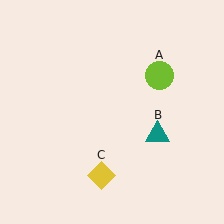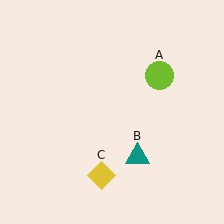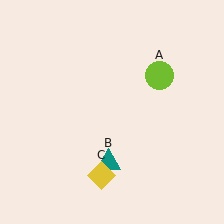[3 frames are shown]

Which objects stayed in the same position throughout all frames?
Lime circle (object A) and yellow diamond (object C) remained stationary.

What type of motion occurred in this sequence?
The teal triangle (object B) rotated clockwise around the center of the scene.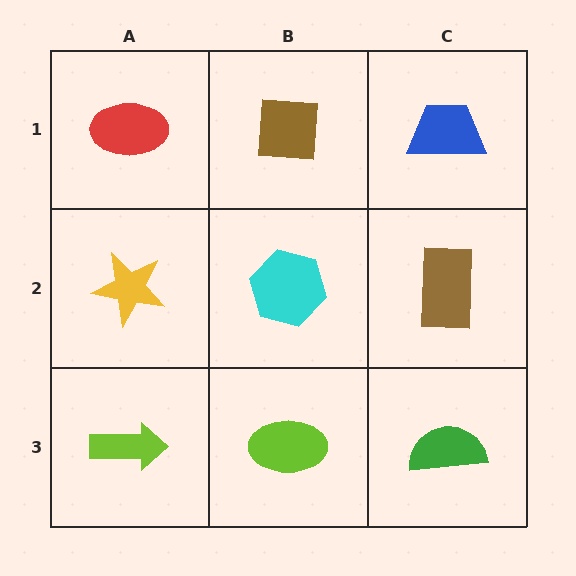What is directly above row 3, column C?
A brown rectangle.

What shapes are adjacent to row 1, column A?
A yellow star (row 2, column A), a brown square (row 1, column B).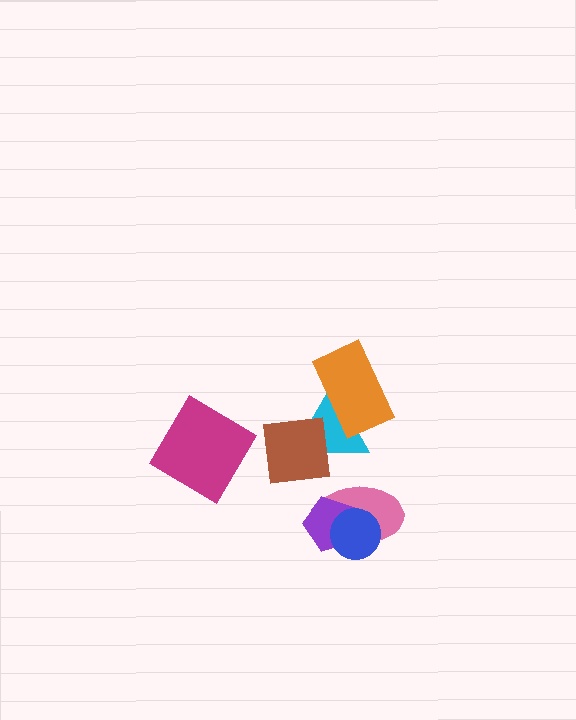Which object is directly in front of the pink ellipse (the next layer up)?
The purple pentagon is directly in front of the pink ellipse.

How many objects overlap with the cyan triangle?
2 objects overlap with the cyan triangle.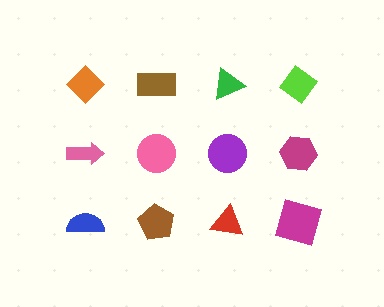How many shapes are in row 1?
4 shapes.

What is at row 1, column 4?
A lime diamond.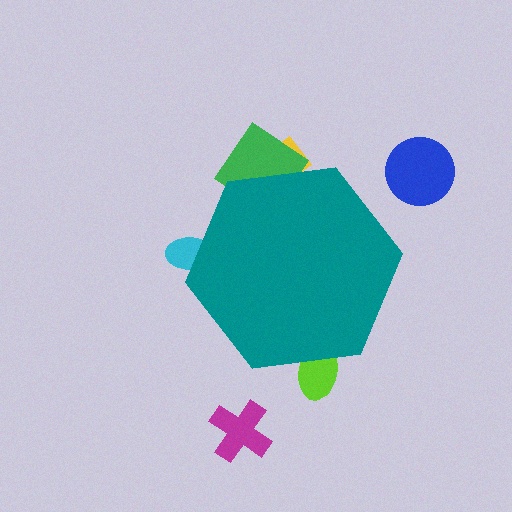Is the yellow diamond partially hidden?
Yes, the yellow diamond is partially hidden behind the teal hexagon.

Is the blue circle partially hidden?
No, the blue circle is fully visible.